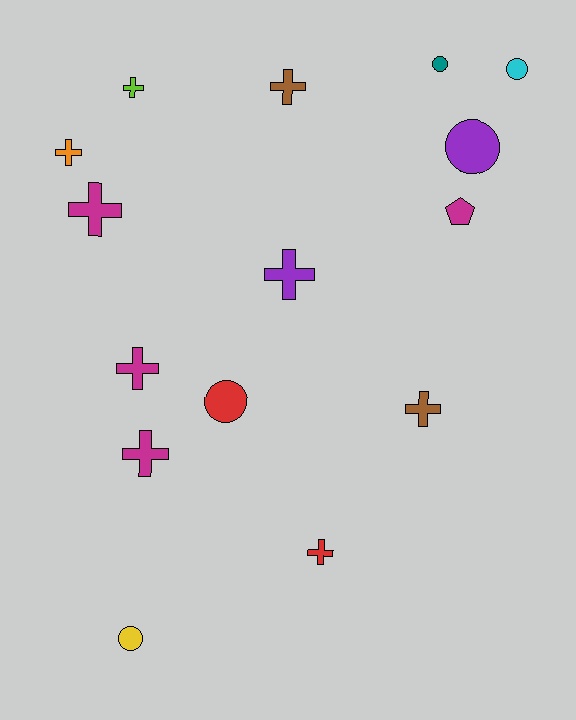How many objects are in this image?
There are 15 objects.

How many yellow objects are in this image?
There is 1 yellow object.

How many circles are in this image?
There are 5 circles.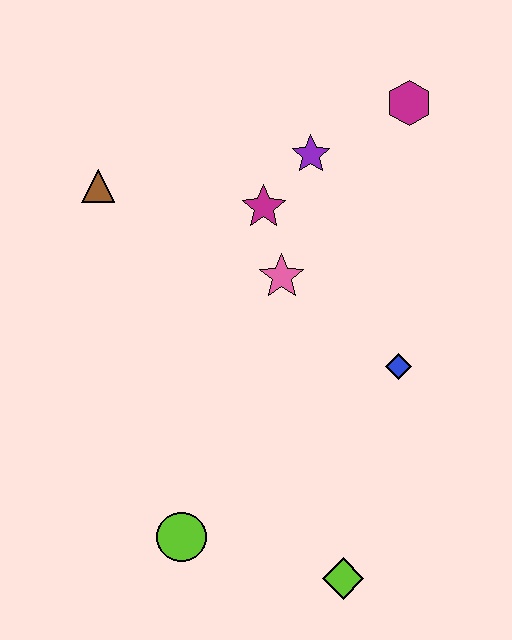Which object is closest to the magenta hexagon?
The purple star is closest to the magenta hexagon.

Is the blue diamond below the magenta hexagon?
Yes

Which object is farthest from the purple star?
The lime diamond is farthest from the purple star.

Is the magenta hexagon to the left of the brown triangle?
No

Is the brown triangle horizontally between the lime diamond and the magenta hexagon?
No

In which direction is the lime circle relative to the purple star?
The lime circle is below the purple star.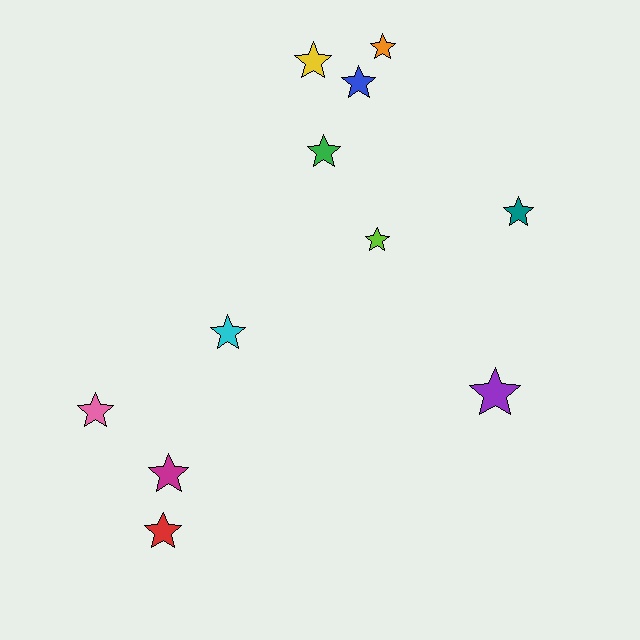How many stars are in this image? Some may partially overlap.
There are 11 stars.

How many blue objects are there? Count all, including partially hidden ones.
There is 1 blue object.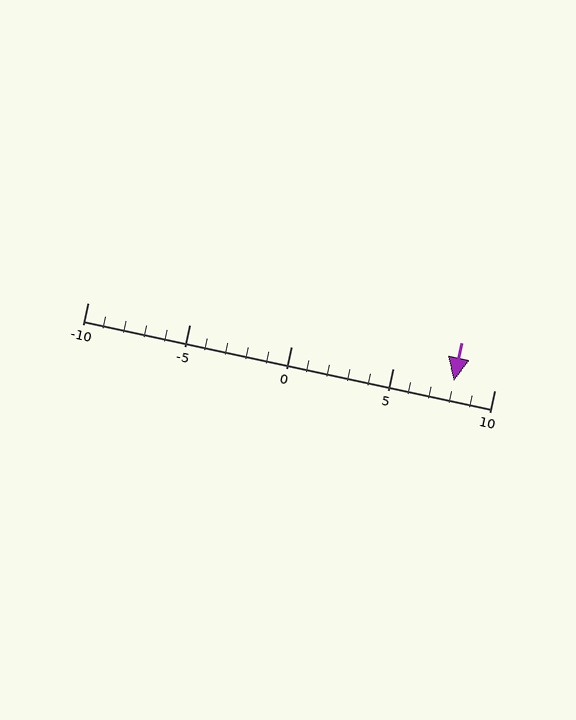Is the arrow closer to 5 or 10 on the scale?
The arrow is closer to 10.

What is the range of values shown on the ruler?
The ruler shows values from -10 to 10.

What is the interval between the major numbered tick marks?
The major tick marks are spaced 5 units apart.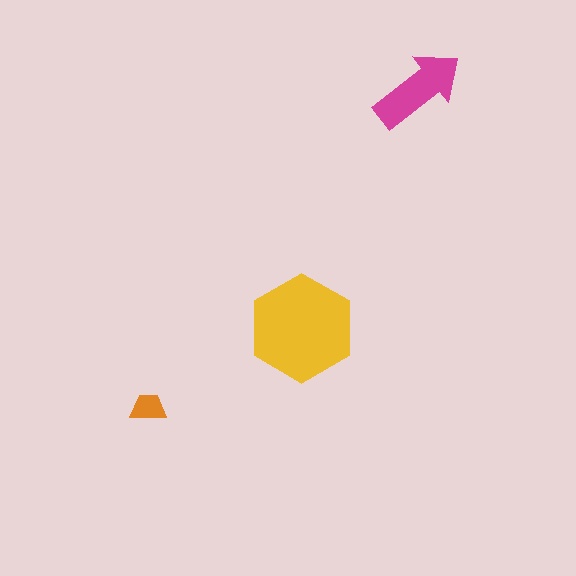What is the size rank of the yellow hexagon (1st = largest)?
1st.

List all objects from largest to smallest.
The yellow hexagon, the magenta arrow, the orange trapezoid.